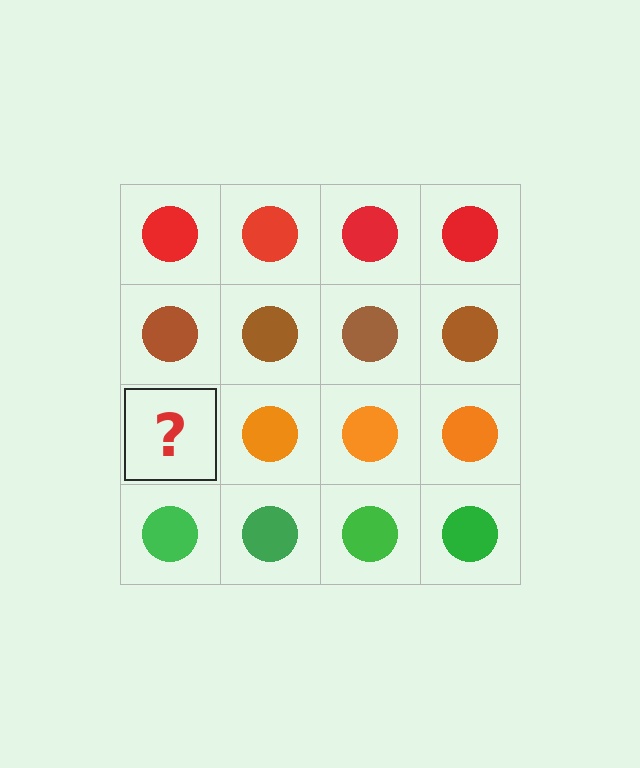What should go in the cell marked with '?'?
The missing cell should contain an orange circle.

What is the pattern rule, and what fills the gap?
The rule is that each row has a consistent color. The gap should be filled with an orange circle.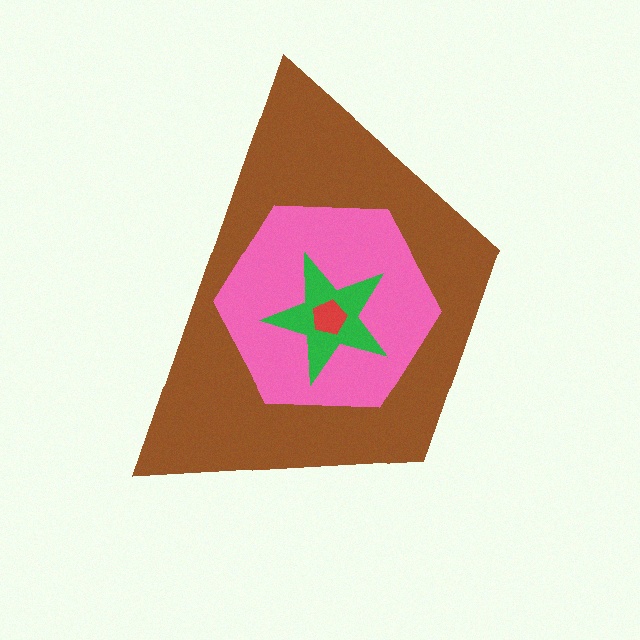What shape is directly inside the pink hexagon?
The green star.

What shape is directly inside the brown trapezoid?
The pink hexagon.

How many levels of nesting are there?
4.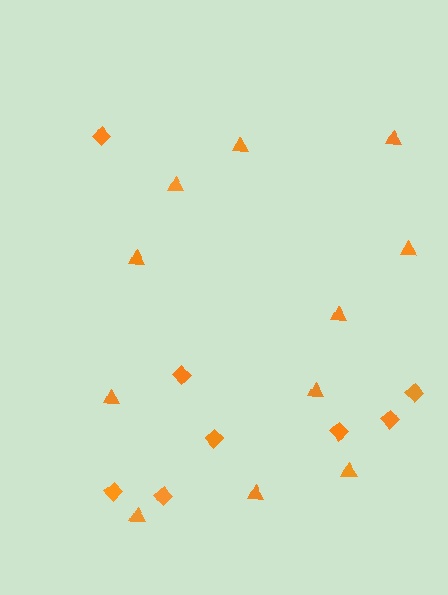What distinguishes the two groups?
There are 2 groups: one group of triangles (11) and one group of diamonds (8).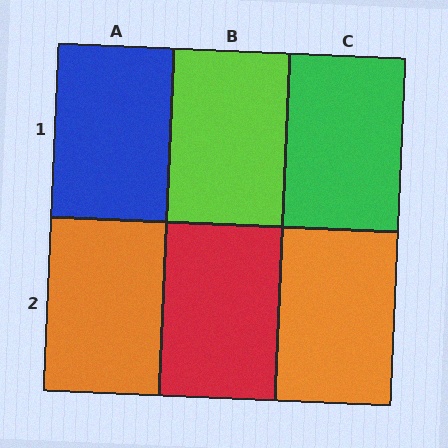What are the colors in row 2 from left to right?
Orange, red, orange.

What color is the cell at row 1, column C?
Green.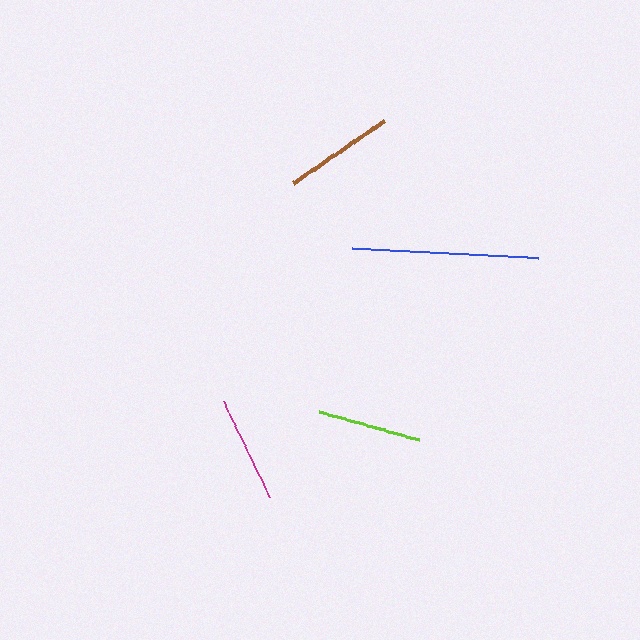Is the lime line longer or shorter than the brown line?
The brown line is longer than the lime line.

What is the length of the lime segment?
The lime segment is approximately 103 pixels long.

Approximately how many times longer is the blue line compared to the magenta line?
The blue line is approximately 1.8 times the length of the magenta line.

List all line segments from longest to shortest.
From longest to shortest: blue, brown, magenta, lime.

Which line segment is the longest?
The blue line is the longest at approximately 188 pixels.